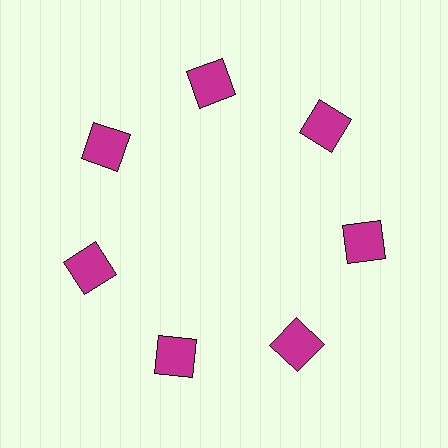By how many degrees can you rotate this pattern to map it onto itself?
The pattern maps onto itself every 51 degrees of rotation.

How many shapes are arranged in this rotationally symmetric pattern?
There are 7 shapes, arranged in 7 groups of 1.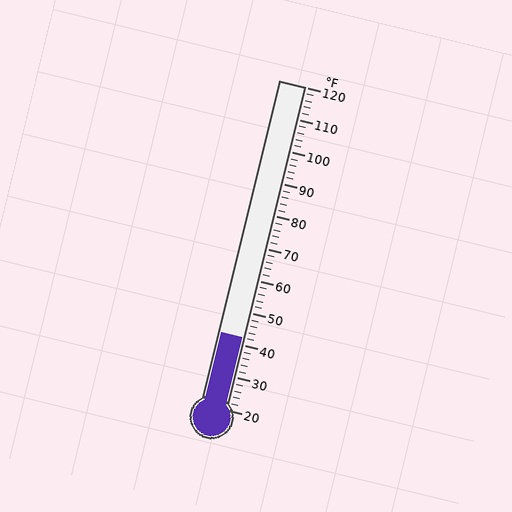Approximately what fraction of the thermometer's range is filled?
The thermometer is filled to approximately 20% of its range.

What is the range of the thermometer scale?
The thermometer scale ranges from 20°F to 120°F.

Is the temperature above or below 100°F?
The temperature is below 100°F.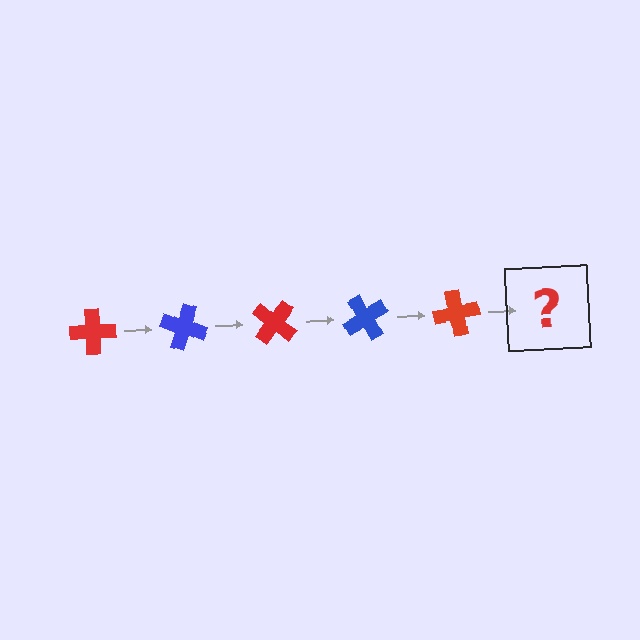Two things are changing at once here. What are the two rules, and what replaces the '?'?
The two rules are that it rotates 20 degrees each step and the color cycles through red and blue. The '?' should be a blue cross, rotated 100 degrees from the start.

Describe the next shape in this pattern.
It should be a blue cross, rotated 100 degrees from the start.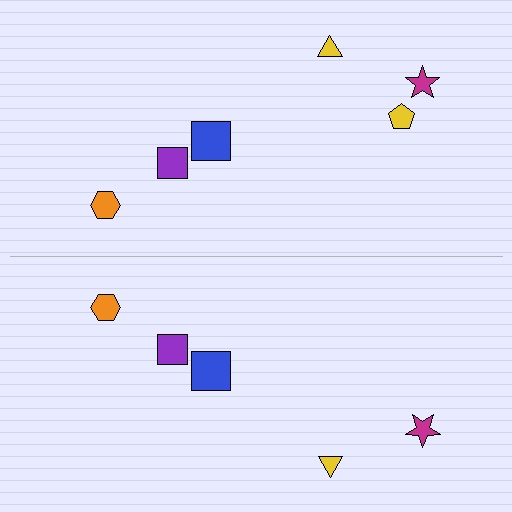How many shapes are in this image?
There are 11 shapes in this image.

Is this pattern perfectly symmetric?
No, the pattern is not perfectly symmetric. A yellow pentagon is missing from the bottom side.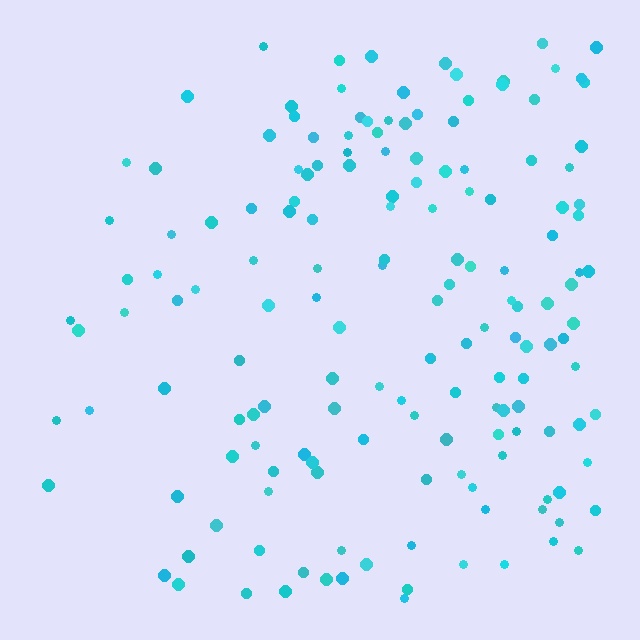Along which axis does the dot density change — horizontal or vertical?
Horizontal.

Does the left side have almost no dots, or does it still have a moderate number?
Still a moderate number, just noticeably fewer than the right.